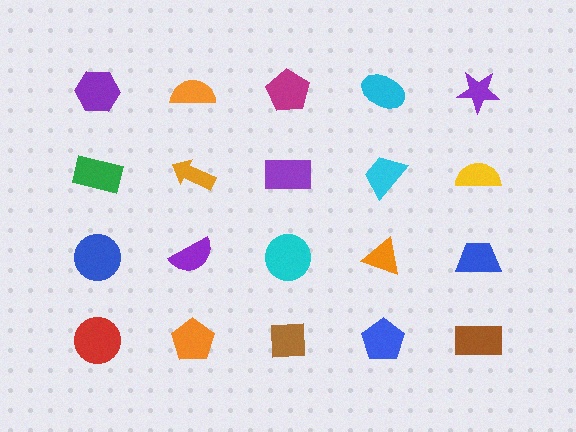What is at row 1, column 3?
A magenta pentagon.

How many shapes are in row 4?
5 shapes.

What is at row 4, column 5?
A brown rectangle.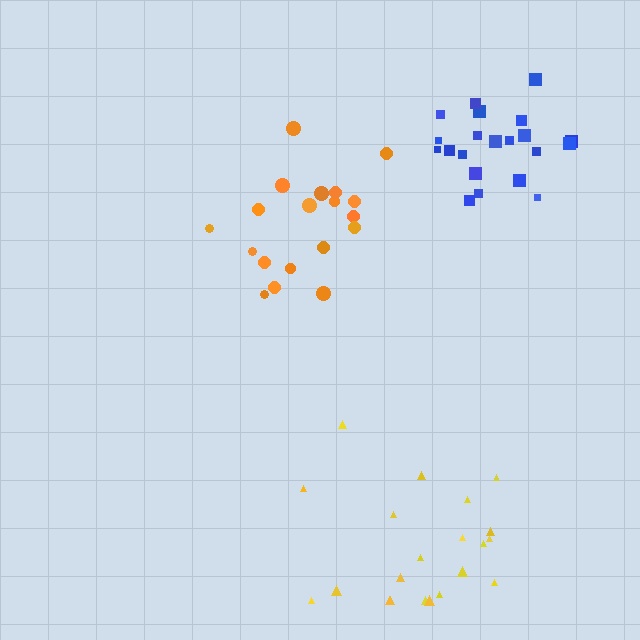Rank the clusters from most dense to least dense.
blue, orange, yellow.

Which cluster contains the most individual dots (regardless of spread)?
Blue (21).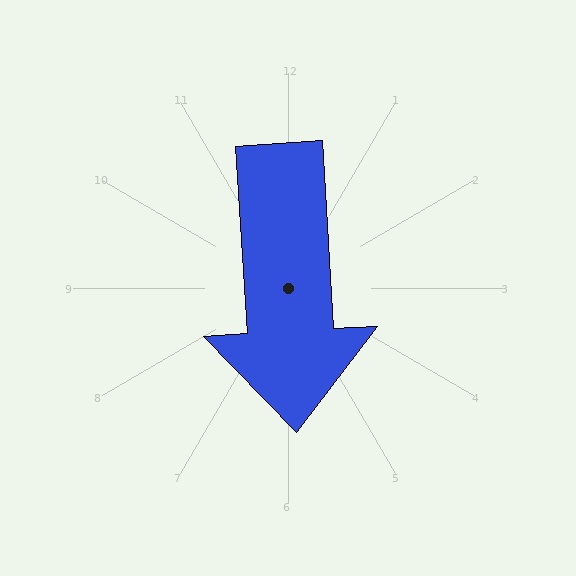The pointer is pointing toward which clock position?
Roughly 6 o'clock.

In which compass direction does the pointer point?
South.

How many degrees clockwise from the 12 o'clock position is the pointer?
Approximately 177 degrees.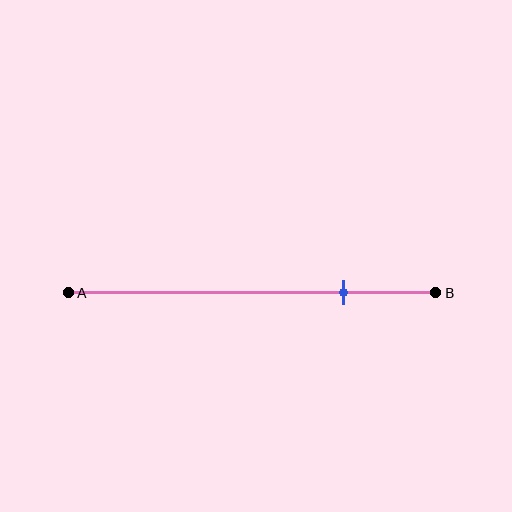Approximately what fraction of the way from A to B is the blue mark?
The blue mark is approximately 75% of the way from A to B.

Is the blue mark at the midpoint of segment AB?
No, the mark is at about 75% from A, not at the 50% midpoint.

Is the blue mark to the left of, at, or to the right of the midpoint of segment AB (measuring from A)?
The blue mark is to the right of the midpoint of segment AB.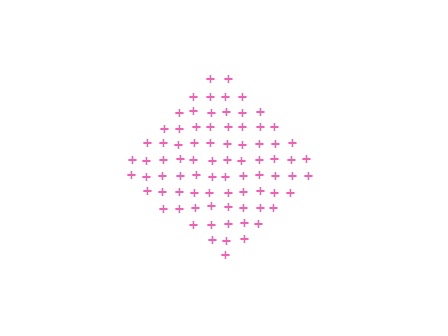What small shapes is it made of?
It is made of small plus signs.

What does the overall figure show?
The overall figure shows a diamond.